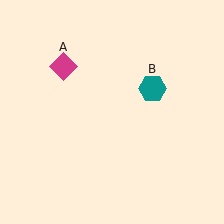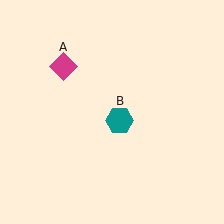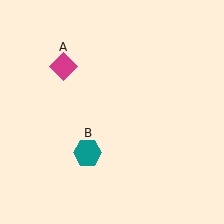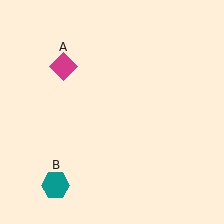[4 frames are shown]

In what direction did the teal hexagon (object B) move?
The teal hexagon (object B) moved down and to the left.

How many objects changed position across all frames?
1 object changed position: teal hexagon (object B).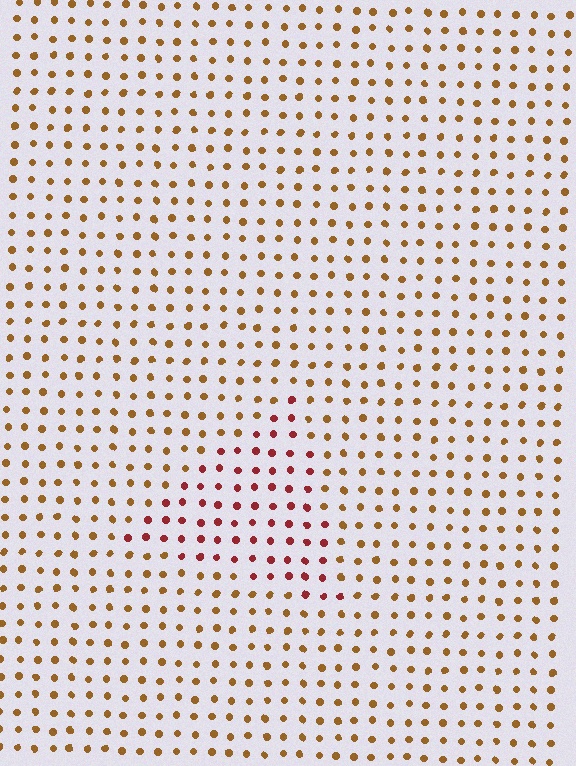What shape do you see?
I see a triangle.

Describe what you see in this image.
The image is filled with small brown elements in a uniform arrangement. A triangle-shaped region is visible where the elements are tinted to a slightly different hue, forming a subtle color boundary.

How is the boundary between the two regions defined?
The boundary is defined purely by a slight shift in hue (about 39 degrees). Spacing, size, and orientation are identical on both sides.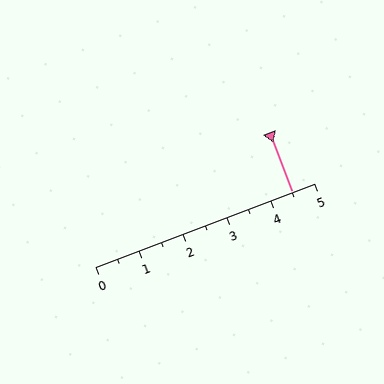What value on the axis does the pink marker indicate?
The marker indicates approximately 4.5.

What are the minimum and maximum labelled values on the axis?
The axis runs from 0 to 5.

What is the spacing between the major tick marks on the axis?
The major ticks are spaced 1 apart.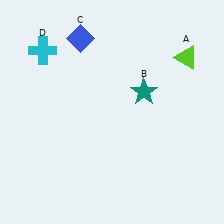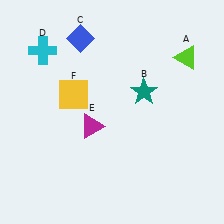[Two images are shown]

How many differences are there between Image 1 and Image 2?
There are 2 differences between the two images.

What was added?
A magenta triangle (E), a yellow square (F) were added in Image 2.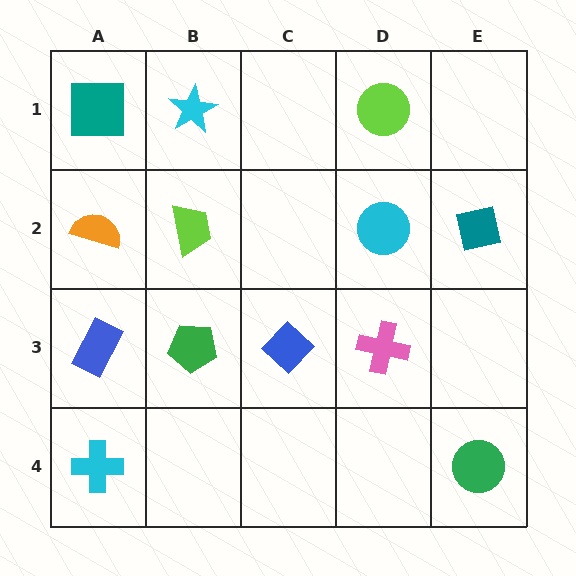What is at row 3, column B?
A green pentagon.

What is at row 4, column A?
A cyan cross.